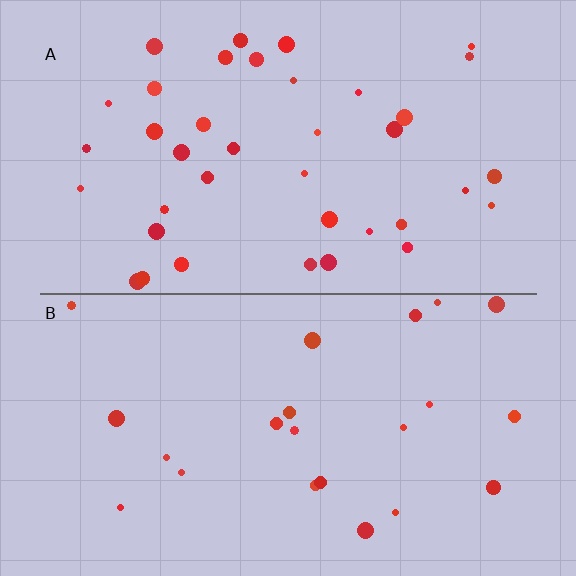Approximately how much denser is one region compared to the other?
Approximately 1.7× — region A over region B.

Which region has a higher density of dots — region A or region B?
A (the top).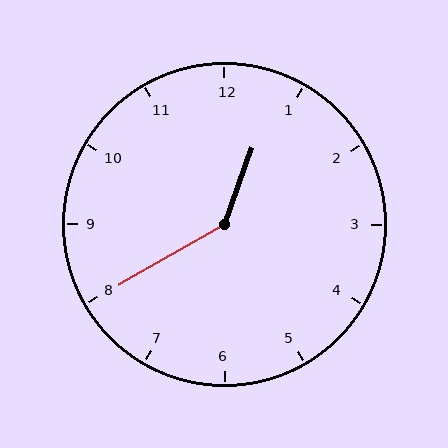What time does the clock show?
12:40.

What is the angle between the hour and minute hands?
Approximately 140 degrees.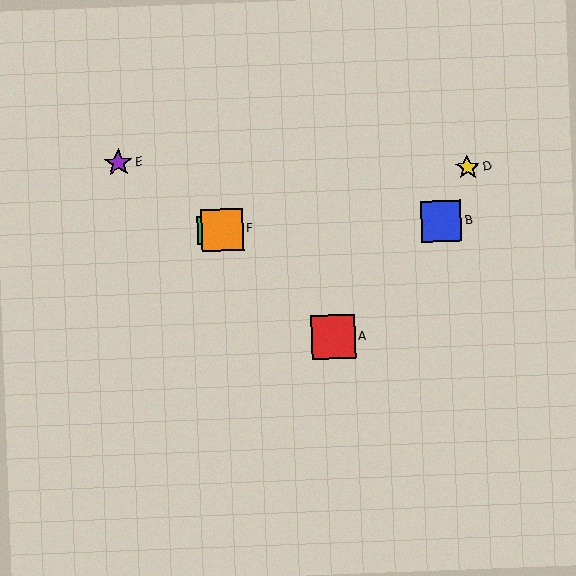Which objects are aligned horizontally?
Objects B, C, F are aligned horizontally.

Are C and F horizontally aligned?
Yes, both are at y≈230.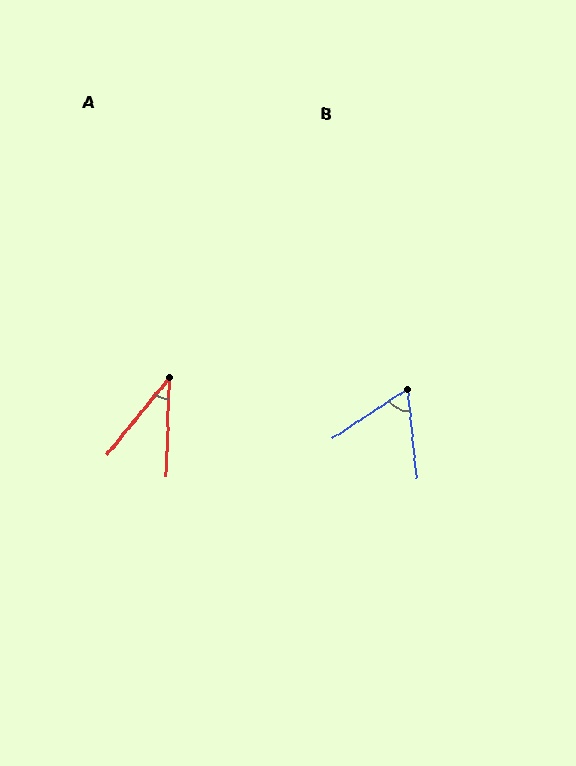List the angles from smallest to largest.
A (37°), B (63°).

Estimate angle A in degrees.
Approximately 37 degrees.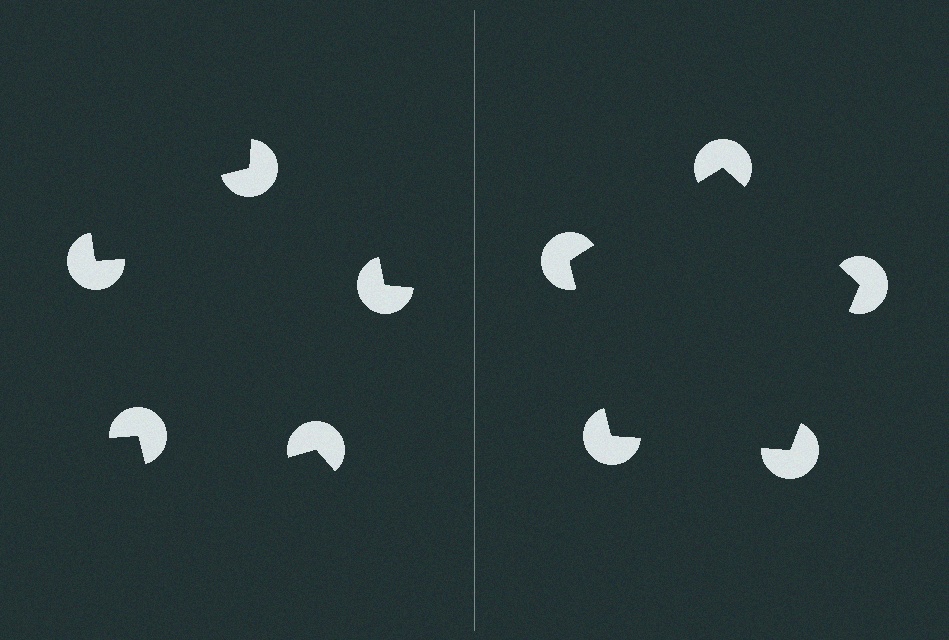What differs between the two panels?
The pac-man discs are positioned identically on both sides; only the wedge orientations differ. On the right they align to a pentagon; on the left they are misaligned.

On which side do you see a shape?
An illusory pentagon appears on the right side. On the left side the wedge cuts are rotated, so no coherent shape forms.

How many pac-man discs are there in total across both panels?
10 — 5 on each side.